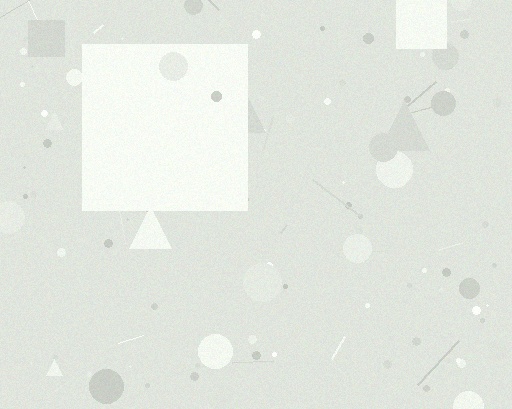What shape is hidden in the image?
A square is hidden in the image.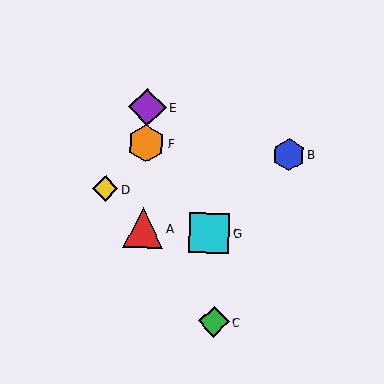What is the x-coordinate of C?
Object C is at x≈214.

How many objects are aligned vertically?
3 objects (A, E, F) are aligned vertically.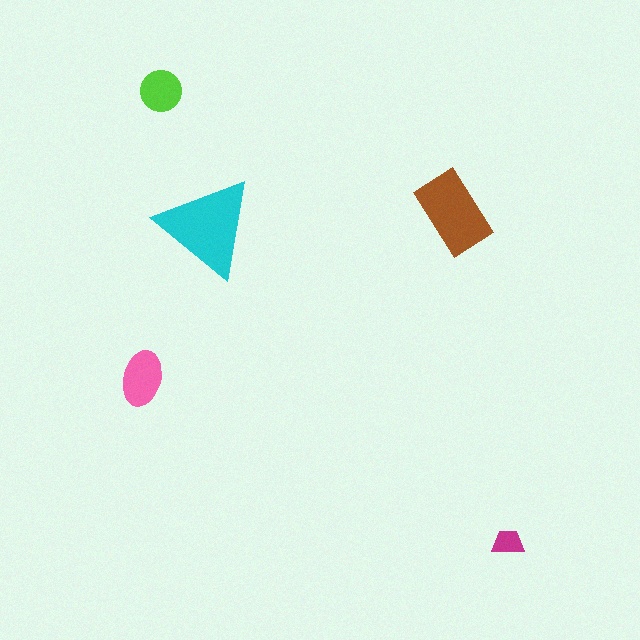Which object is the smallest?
The magenta trapezoid.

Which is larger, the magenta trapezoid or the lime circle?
The lime circle.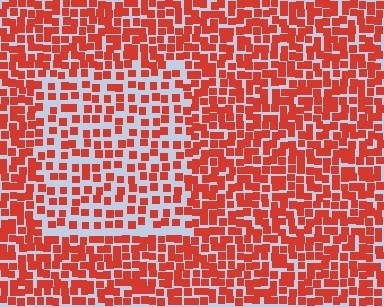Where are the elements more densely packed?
The elements are more densely packed outside the rectangle boundary.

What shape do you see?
I see a rectangle.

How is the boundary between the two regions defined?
The boundary is defined by a change in element density (approximately 1.7x ratio). All elements are the same color, size, and shape.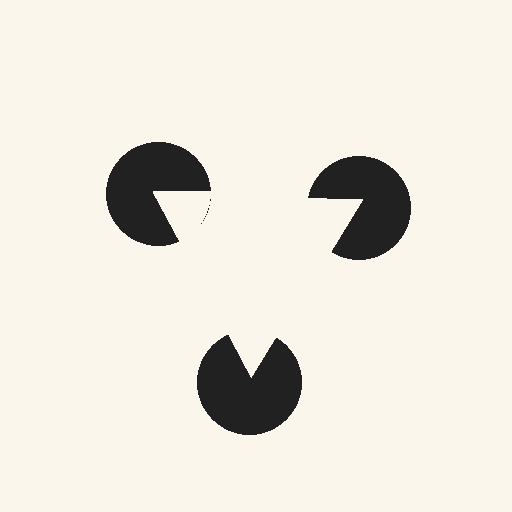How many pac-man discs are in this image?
There are 3 — one at each vertex of the illusory triangle.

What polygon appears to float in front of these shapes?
An illusory triangle — its edges are inferred from the aligned wedge cuts in the pac-man discs, not physically drawn.